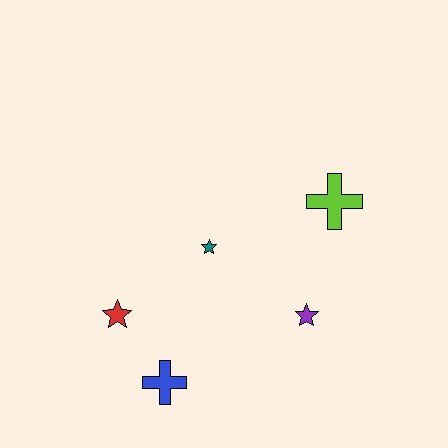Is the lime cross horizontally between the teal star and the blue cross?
No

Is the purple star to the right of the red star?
Yes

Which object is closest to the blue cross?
The red star is closest to the blue cross.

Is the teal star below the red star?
No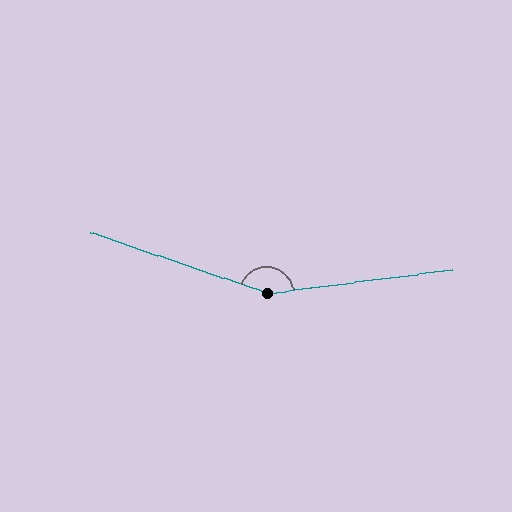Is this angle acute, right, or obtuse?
It is obtuse.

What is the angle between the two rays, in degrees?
Approximately 154 degrees.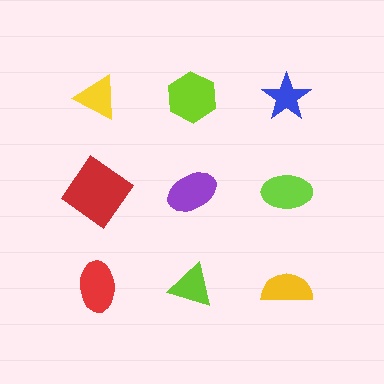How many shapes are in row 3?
3 shapes.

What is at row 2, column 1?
A red diamond.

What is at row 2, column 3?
A lime ellipse.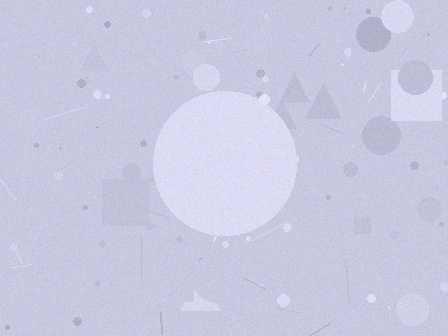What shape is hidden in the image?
A circle is hidden in the image.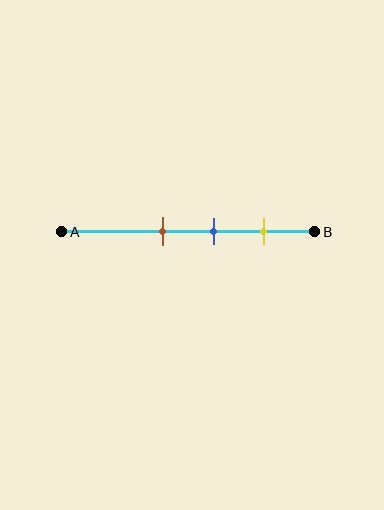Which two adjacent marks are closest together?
The brown and blue marks are the closest adjacent pair.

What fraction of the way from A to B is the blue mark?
The blue mark is approximately 60% (0.6) of the way from A to B.